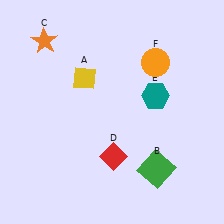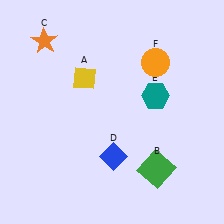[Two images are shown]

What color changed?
The diamond (D) changed from red in Image 1 to blue in Image 2.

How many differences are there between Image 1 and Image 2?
There is 1 difference between the two images.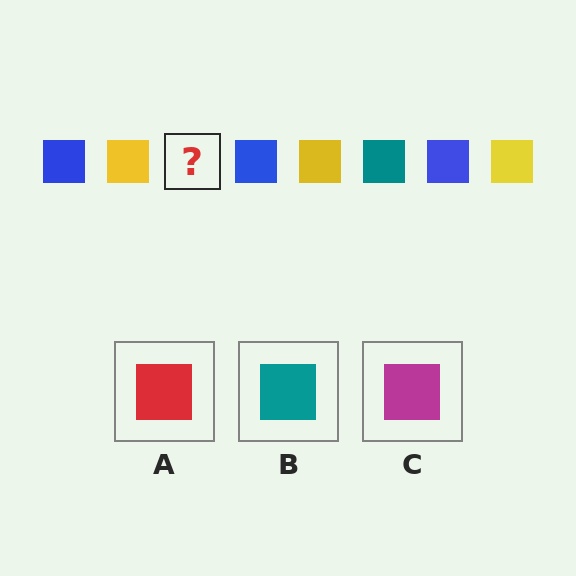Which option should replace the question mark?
Option B.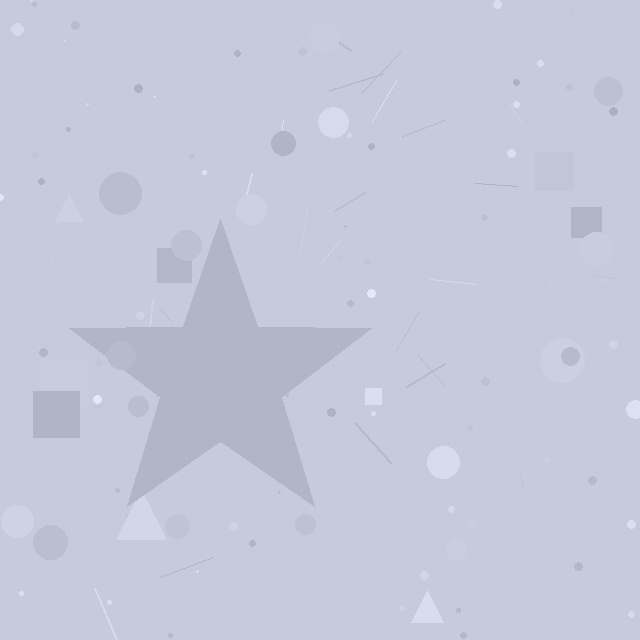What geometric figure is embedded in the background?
A star is embedded in the background.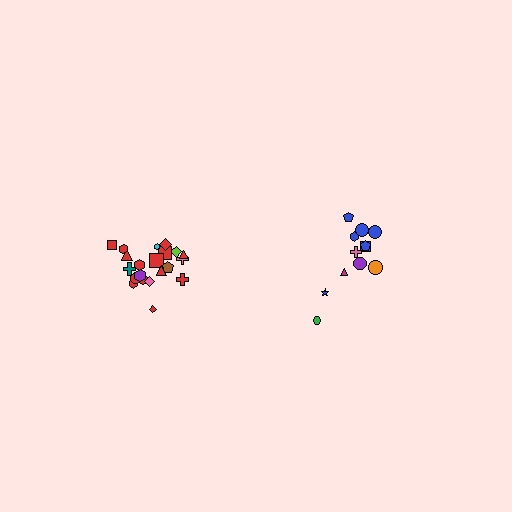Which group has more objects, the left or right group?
The left group.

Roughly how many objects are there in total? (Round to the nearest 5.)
Roughly 35 objects in total.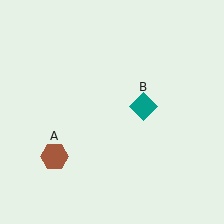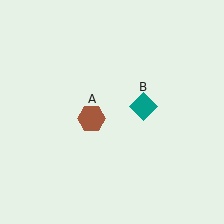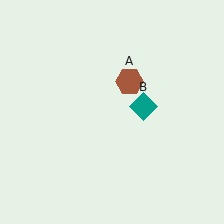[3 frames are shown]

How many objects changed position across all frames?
1 object changed position: brown hexagon (object A).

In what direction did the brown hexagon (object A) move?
The brown hexagon (object A) moved up and to the right.